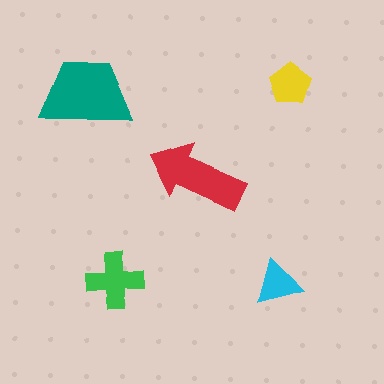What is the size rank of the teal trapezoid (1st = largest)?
1st.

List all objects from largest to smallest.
The teal trapezoid, the red arrow, the green cross, the yellow pentagon, the cyan triangle.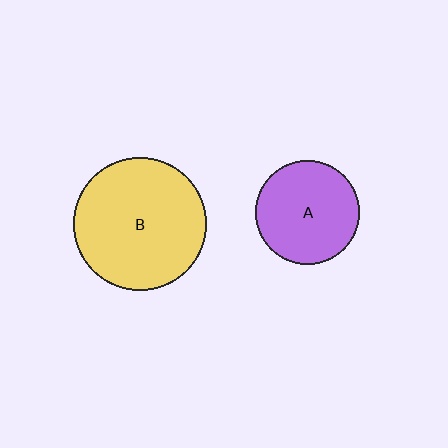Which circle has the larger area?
Circle B (yellow).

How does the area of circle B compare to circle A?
Approximately 1.6 times.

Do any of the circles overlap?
No, none of the circles overlap.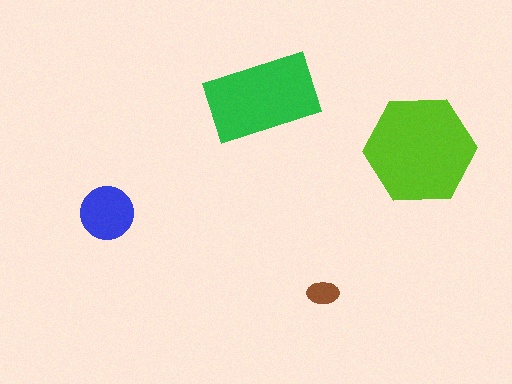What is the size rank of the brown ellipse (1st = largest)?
4th.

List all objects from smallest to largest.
The brown ellipse, the blue circle, the green rectangle, the lime hexagon.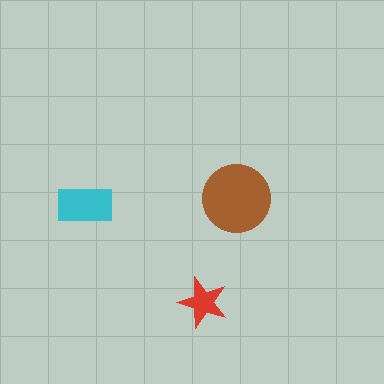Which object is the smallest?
The red star.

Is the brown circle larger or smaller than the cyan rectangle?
Larger.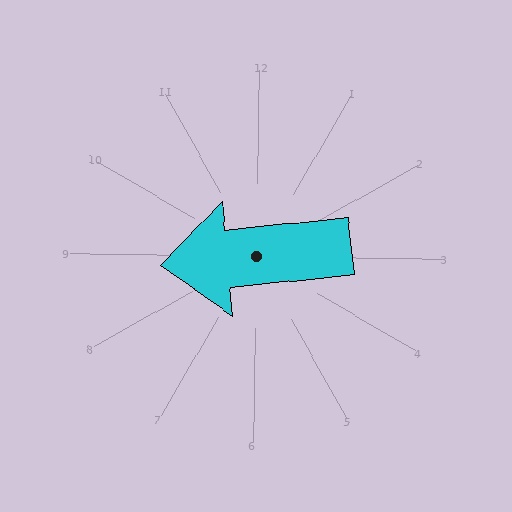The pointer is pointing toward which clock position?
Roughly 9 o'clock.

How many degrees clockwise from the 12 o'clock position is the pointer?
Approximately 264 degrees.